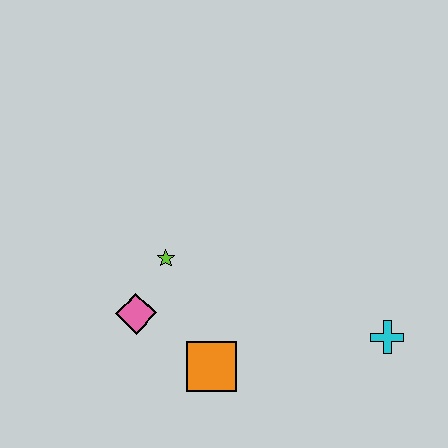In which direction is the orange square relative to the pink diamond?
The orange square is to the right of the pink diamond.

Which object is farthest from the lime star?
The cyan cross is farthest from the lime star.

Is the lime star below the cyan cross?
No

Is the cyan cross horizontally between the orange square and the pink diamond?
No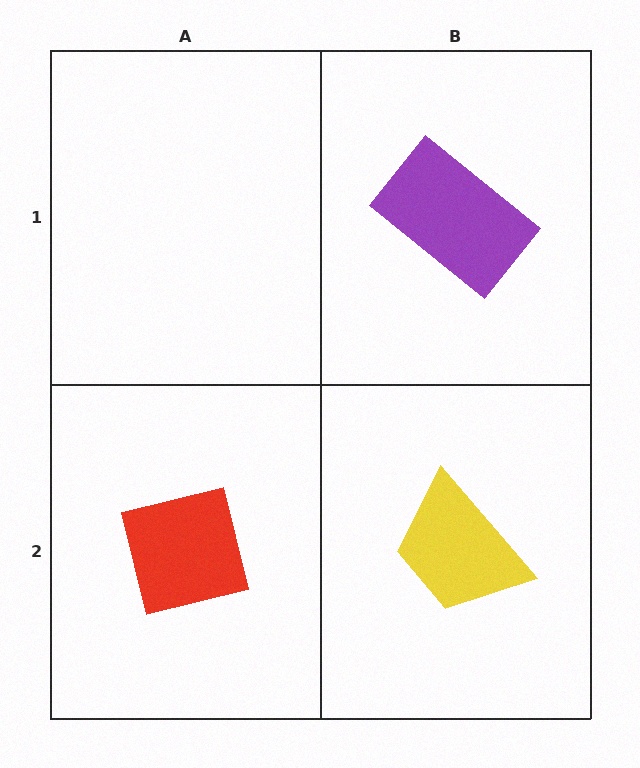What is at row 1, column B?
A purple rectangle.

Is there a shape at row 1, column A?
No, that cell is empty.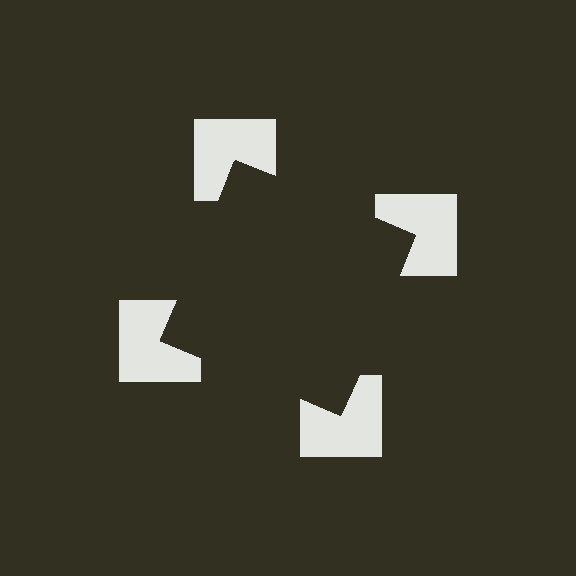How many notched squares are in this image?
There are 4 — one at each vertex of the illusory square.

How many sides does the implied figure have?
4 sides.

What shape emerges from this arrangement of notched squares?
An illusory square — its edges are inferred from the aligned wedge cuts in the notched squares, not physically drawn.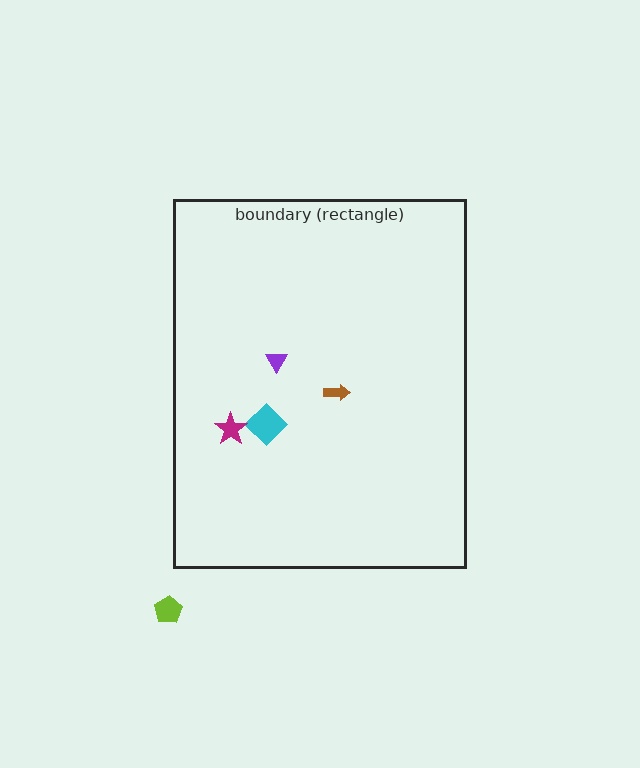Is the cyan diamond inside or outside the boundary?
Inside.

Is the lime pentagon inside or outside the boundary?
Outside.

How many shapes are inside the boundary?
4 inside, 1 outside.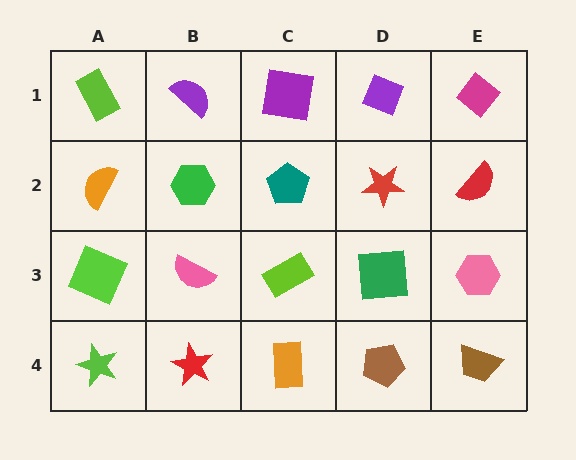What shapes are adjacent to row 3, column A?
An orange semicircle (row 2, column A), a lime star (row 4, column A), a pink semicircle (row 3, column B).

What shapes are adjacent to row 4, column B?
A pink semicircle (row 3, column B), a lime star (row 4, column A), an orange rectangle (row 4, column C).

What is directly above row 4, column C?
A lime rectangle.